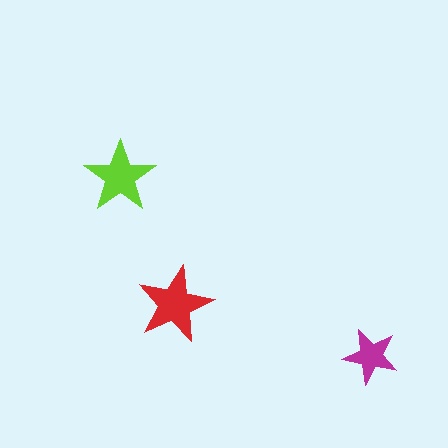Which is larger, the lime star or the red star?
The red one.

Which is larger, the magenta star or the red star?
The red one.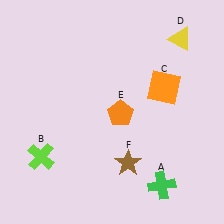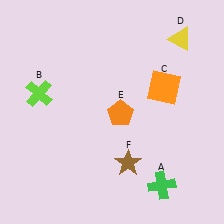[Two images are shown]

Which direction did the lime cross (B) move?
The lime cross (B) moved up.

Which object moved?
The lime cross (B) moved up.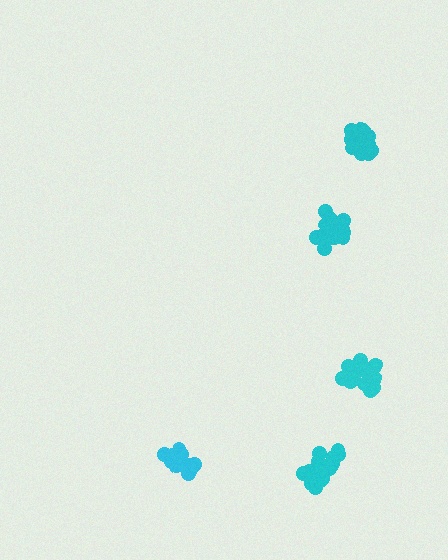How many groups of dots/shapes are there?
There are 5 groups.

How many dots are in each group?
Group 1: 21 dots, Group 2: 15 dots, Group 3: 17 dots, Group 4: 20 dots, Group 5: 16 dots (89 total).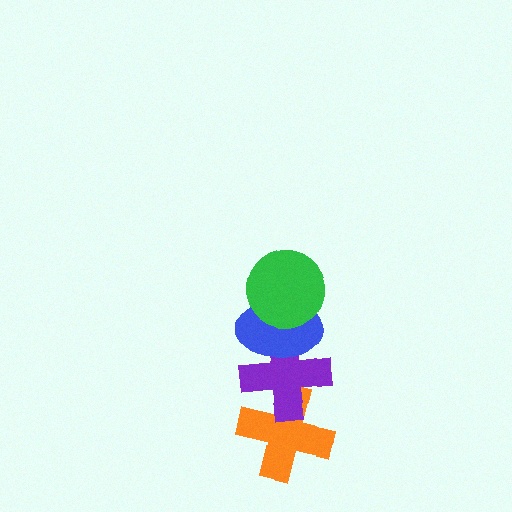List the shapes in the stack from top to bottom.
From top to bottom: the green circle, the blue ellipse, the purple cross, the orange cross.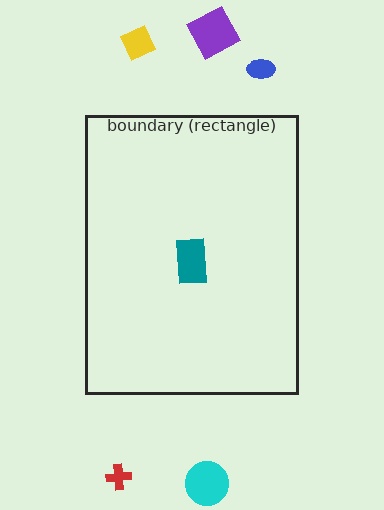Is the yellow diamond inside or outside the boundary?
Outside.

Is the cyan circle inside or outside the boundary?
Outside.